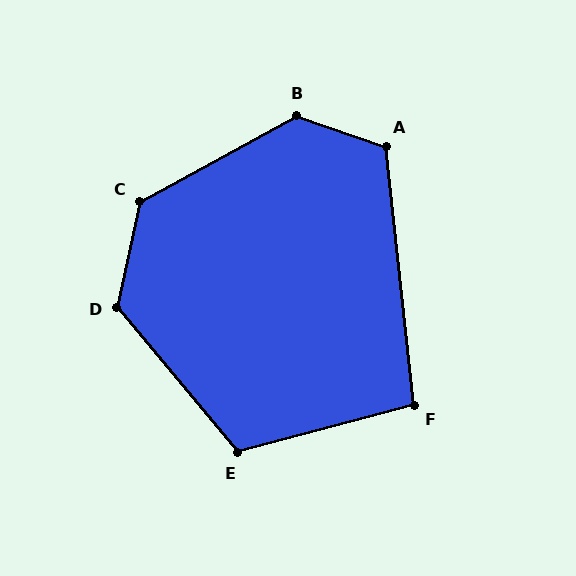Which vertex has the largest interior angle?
B, at approximately 133 degrees.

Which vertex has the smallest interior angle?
F, at approximately 99 degrees.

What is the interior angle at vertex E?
Approximately 115 degrees (obtuse).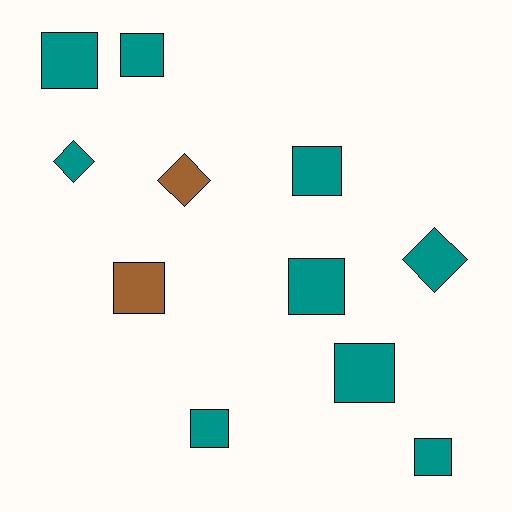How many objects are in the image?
There are 11 objects.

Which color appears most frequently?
Teal, with 9 objects.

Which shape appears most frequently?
Square, with 8 objects.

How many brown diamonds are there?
There is 1 brown diamond.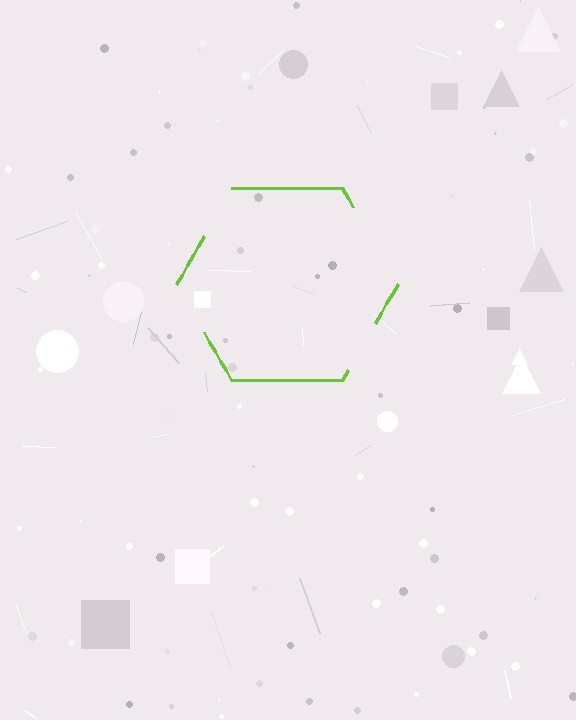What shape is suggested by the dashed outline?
The dashed outline suggests a hexagon.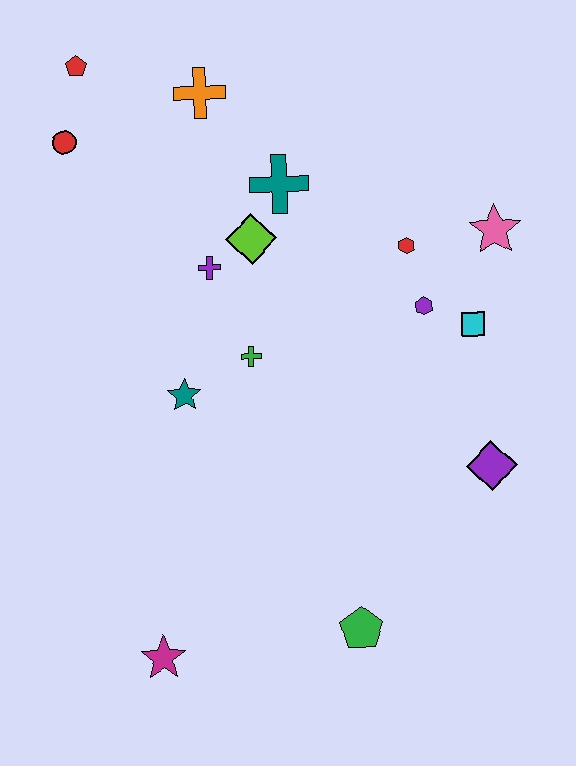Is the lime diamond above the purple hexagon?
Yes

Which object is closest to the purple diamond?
The cyan square is closest to the purple diamond.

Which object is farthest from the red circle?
The green pentagon is farthest from the red circle.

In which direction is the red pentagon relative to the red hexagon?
The red pentagon is to the left of the red hexagon.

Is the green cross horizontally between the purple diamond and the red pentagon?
Yes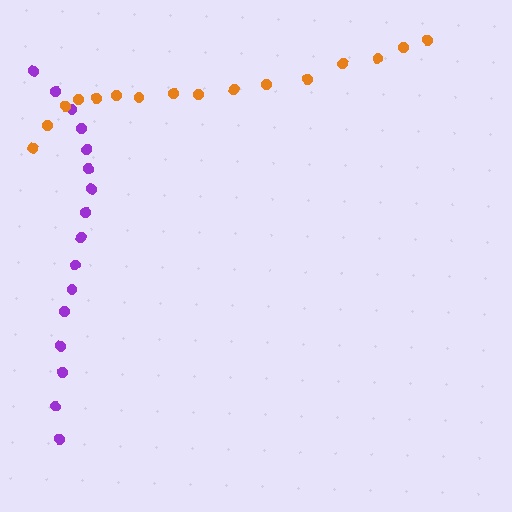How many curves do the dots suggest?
There are 2 distinct paths.